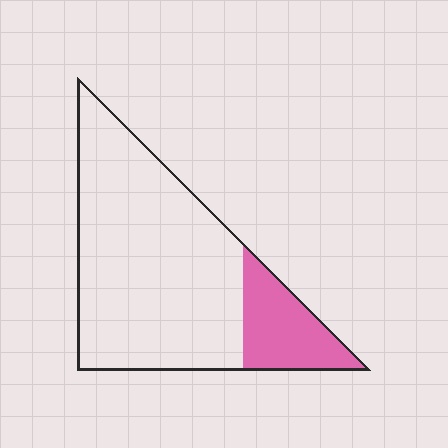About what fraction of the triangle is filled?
About one fifth (1/5).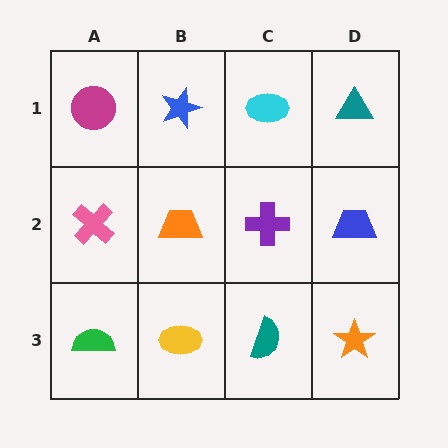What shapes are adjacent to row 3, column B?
An orange trapezoid (row 2, column B), a green semicircle (row 3, column A), a teal semicircle (row 3, column C).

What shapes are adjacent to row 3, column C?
A purple cross (row 2, column C), a yellow ellipse (row 3, column B), an orange star (row 3, column D).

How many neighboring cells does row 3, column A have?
2.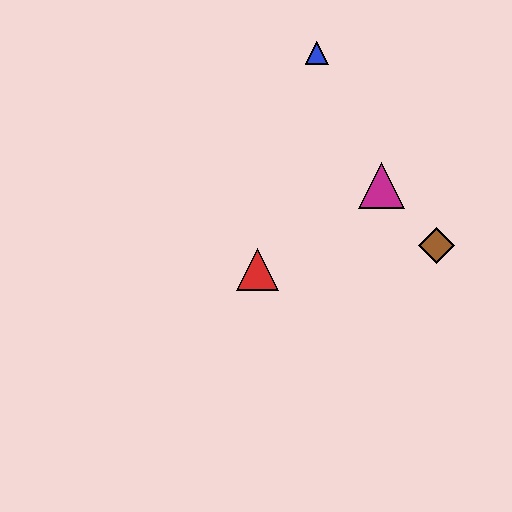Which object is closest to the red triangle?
The magenta triangle is closest to the red triangle.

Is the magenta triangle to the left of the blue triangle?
No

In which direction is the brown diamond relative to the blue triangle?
The brown diamond is below the blue triangle.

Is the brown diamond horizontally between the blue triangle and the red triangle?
No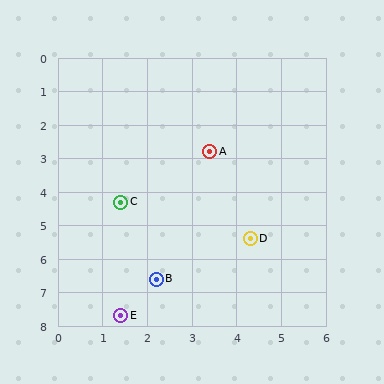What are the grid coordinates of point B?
Point B is at approximately (2.2, 6.6).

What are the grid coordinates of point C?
Point C is at approximately (1.4, 4.3).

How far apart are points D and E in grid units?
Points D and E are about 3.7 grid units apart.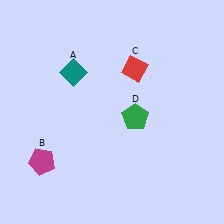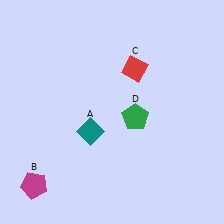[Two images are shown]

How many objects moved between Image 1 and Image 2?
2 objects moved between the two images.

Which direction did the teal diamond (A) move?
The teal diamond (A) moved down.